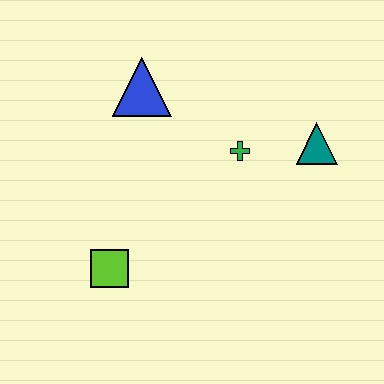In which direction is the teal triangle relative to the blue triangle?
The teal triangle is to the right of the blue triangle.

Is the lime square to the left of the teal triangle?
Yes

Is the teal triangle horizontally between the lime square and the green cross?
No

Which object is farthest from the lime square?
The teal triangle is farthest from the lime square.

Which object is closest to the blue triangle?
The green cross is closest to the blue triangle.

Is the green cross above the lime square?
Yes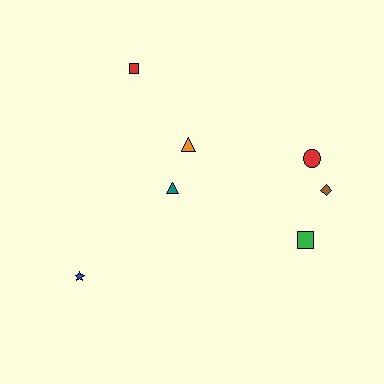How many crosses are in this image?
There are no crosses.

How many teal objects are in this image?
There is 1 teal object.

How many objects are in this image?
There are 7 objects.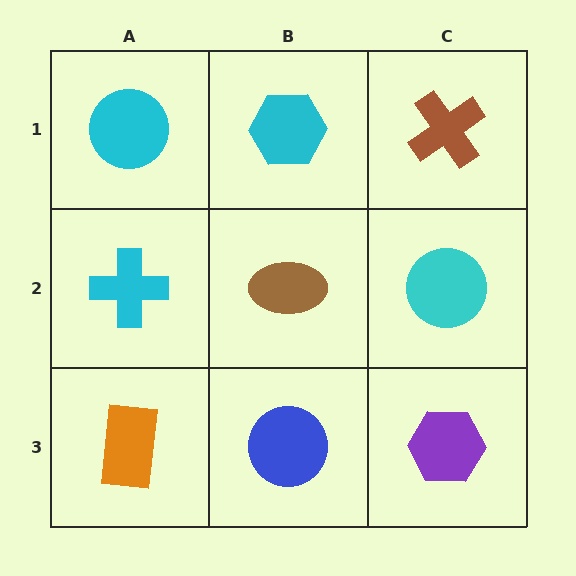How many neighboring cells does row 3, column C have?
2.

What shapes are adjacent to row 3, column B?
A brown ellipse (row 2, column B), an orange rectangle (row 3, column A), a purple hexagon (row 3, column C).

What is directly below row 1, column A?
A cyan cross.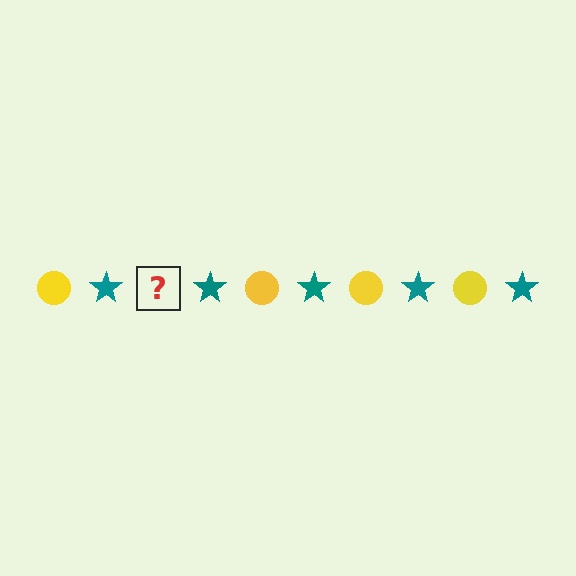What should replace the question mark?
The question mark should be replaced with a yellow circle.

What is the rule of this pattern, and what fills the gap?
The rule is that the pattern alternates between yellow circle and teal star. The gap should be filled with a yellow circle.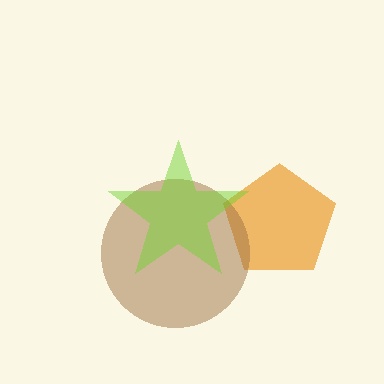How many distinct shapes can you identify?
There are 3 distinct shapes: an orange pentagon, a brown circle, a lime star.